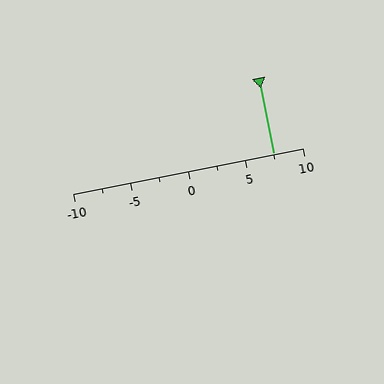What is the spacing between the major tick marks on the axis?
The major ticks are spaced 5 apart.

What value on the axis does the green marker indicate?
The marker indicates approximately 7.5.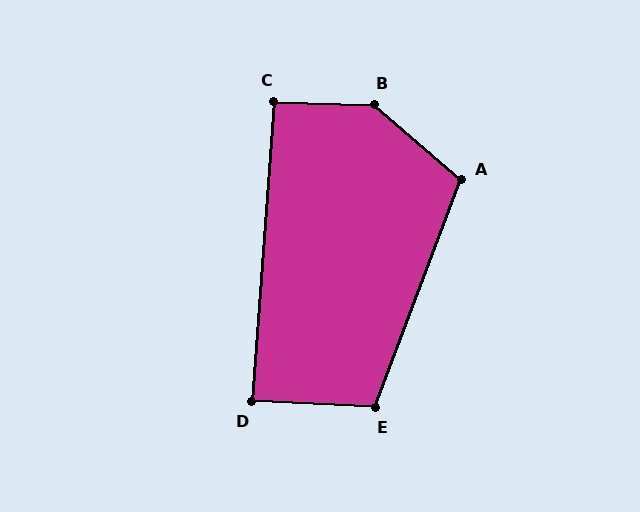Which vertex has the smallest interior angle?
D, at approximately 88 degrees.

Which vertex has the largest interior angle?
B, at approximately 141 degrees.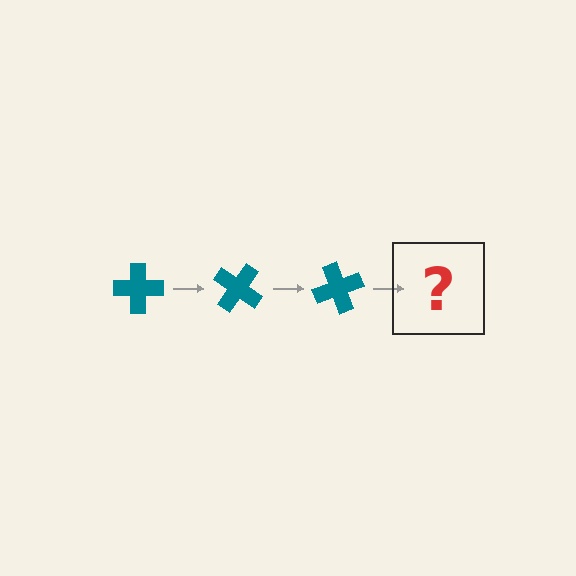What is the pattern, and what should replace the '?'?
The pattern is that the cross rotates 35 degrees each step. The '?' should be a teal cross rotated 105 degrees.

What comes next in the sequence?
The next element should be a teal cross rotated 105 degrees.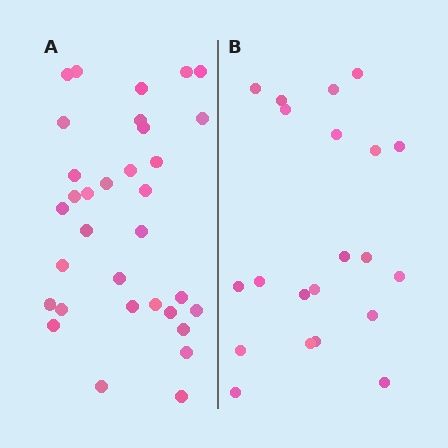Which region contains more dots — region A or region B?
Region A (the left region) has more dots.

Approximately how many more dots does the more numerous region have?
Region A has roughly 12 or so more dots than region B.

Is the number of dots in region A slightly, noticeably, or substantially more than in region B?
Region A has substantially more. The ratio is roughly 1.6 to 1.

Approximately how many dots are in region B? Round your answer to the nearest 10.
About 20 dots. (The exact count is 21, which rounds to 20.)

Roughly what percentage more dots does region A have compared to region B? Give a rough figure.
About 55% more.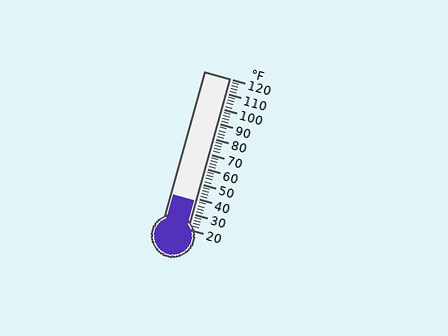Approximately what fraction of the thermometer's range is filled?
The thermometer is filled to approximately 20% of its range.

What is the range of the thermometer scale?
The thermometer scale ranges from 20°F to 120°F.